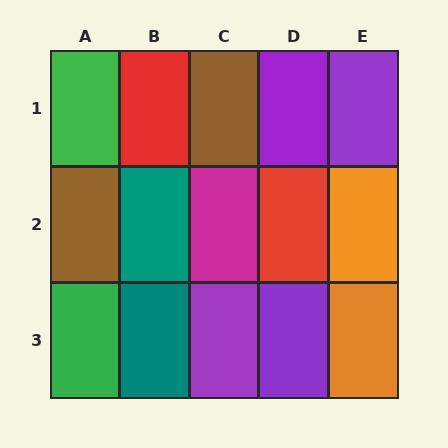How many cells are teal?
2 cells are teal.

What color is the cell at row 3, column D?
Purple.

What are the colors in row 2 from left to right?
Brown, teal, magenta, red, orange.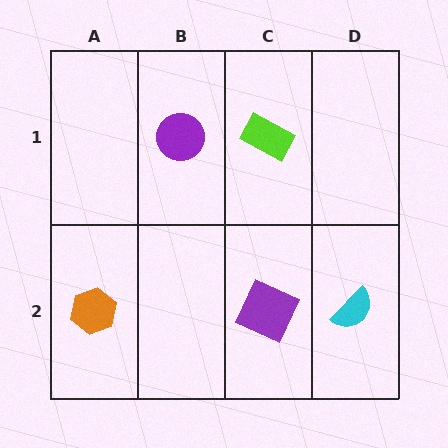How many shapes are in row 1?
2 shapes.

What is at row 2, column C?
A purple square.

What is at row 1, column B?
A purple circle.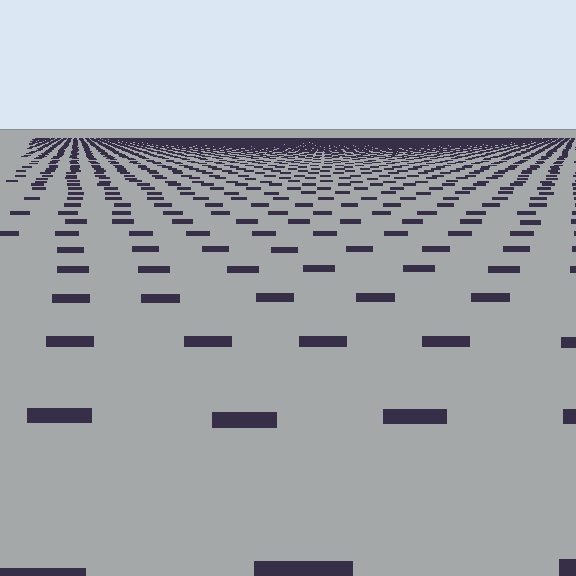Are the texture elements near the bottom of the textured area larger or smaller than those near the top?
Larger. Near the bottom, elements are closer to the viewer and appear at a bigger on-screen size.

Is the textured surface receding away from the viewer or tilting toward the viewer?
The surface is receding away from the viewer. Texture elements get smaller and denser toward the top.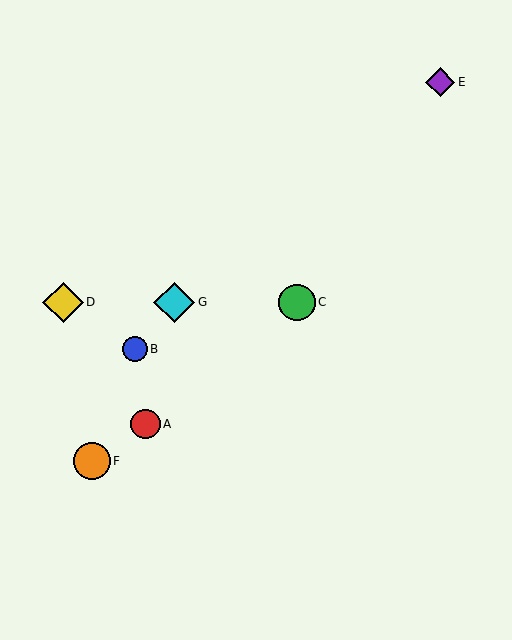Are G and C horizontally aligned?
Yes, both are at y≈302.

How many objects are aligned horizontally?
3 objects (C, D, G) are aligned horizontally.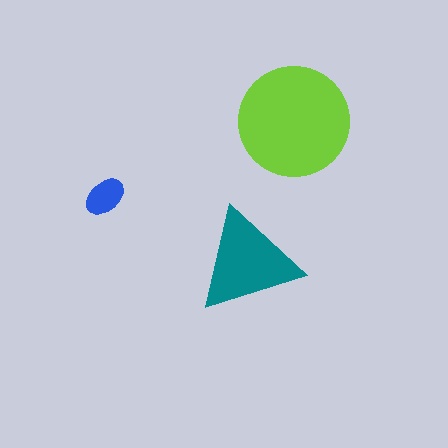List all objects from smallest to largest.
The blue ellipse, the teal triangle, the lime circle.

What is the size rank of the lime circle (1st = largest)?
1st.